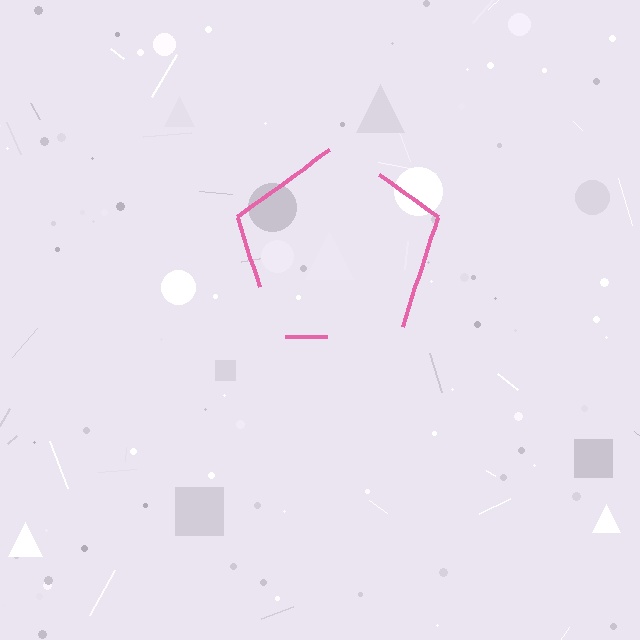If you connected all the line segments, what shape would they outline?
They would outline a pentagon.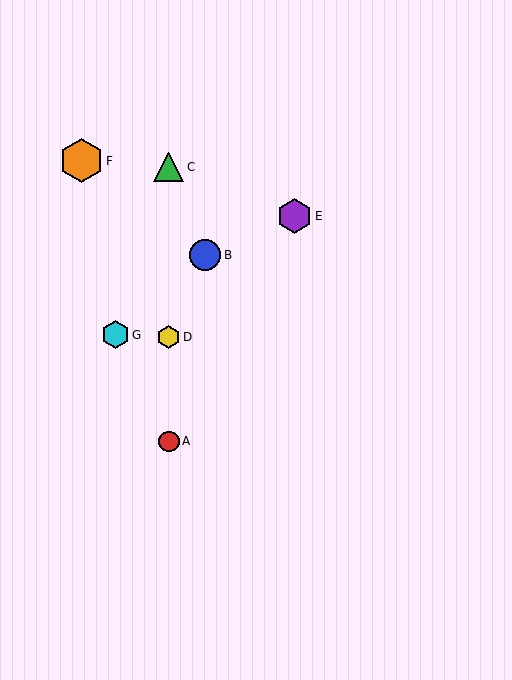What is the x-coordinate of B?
Object B is at x≈205.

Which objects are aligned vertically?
Objects A, C, D are aligned vertically.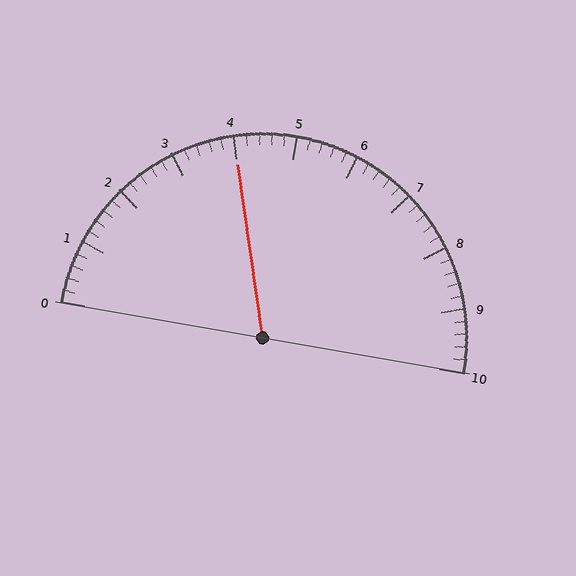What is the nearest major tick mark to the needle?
The nearest major tick mark is 4.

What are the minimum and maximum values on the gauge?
The gauge ranges from 0 to 10.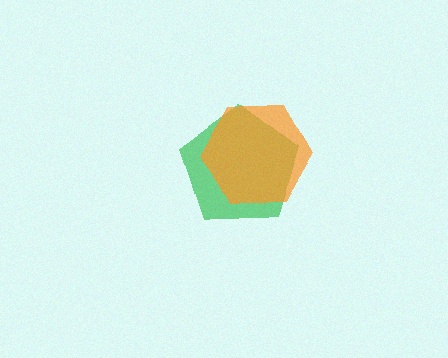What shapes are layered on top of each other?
The layered shapes are: a green pentagon, an orange hexagon.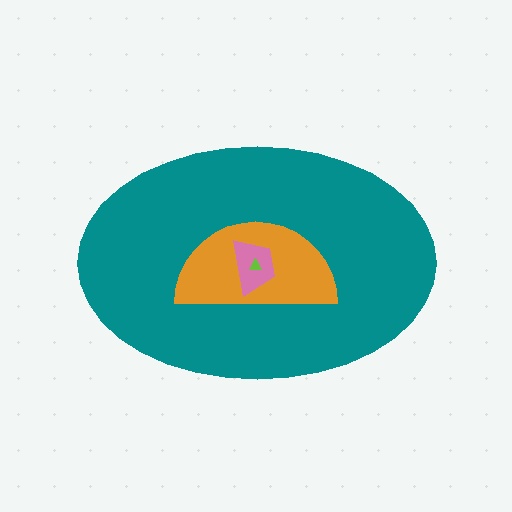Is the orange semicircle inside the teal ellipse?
Yes.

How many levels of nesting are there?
4.